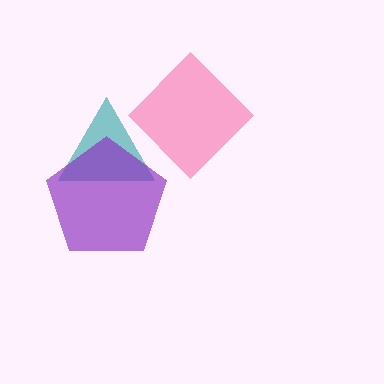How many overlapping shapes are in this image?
There are 3 overlapping shapes in the image.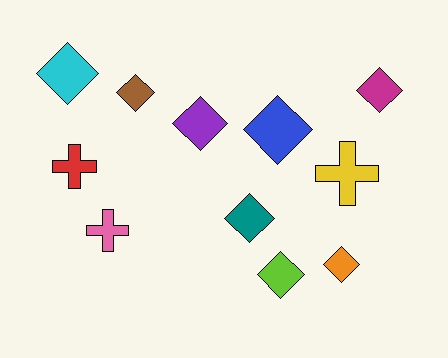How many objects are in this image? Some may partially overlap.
There are 11 objects.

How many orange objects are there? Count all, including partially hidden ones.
There is 1 orange object.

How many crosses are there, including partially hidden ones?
There are 3 crosses.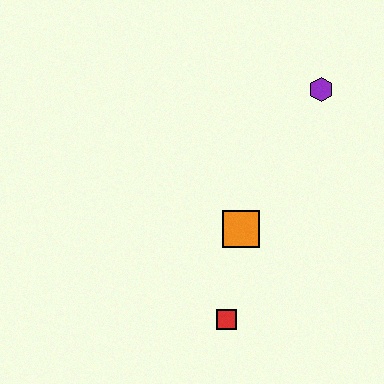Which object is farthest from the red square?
The purple hexagon is farthest from the red square.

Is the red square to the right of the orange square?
No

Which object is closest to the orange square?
The red square is closest to the orange square.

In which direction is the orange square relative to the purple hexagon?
The orange square is below the purple hexagon.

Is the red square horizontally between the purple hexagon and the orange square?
No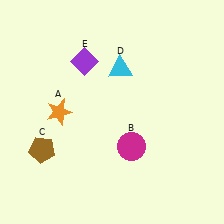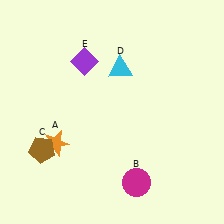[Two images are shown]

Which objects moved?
The objects that moved are: the orange star (A), the magenta circle (B).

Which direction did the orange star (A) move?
The orange star (A) moved down.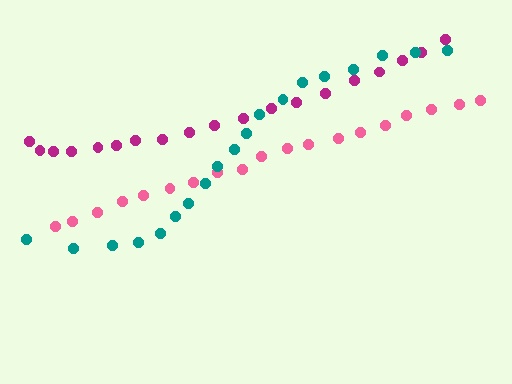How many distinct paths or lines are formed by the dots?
There are 3 distinct paths.